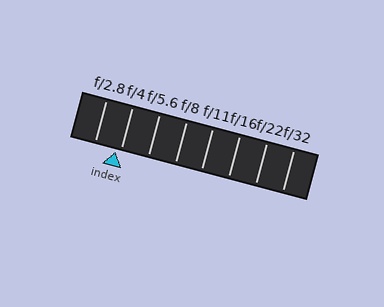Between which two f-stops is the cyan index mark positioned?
The index mark is between f/2.8 and f/4.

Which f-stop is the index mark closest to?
The index mark is closest to f/4.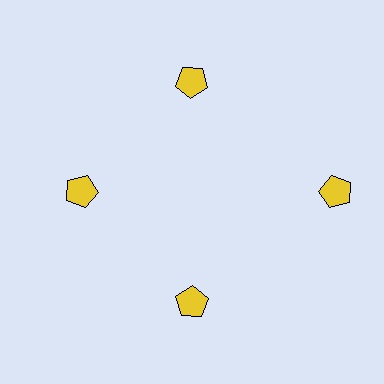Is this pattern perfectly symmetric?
No. The 4 yellow pentagons are arranged in a ring, but one element near the 3 o'clock position is pushed outward from the center, breaking the 4-fold rotational symmetry.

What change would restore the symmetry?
The symmetry would be restored by moving it inward, back onto the ring so that all 4 pentagons sit at equal angles and equal distance from the center.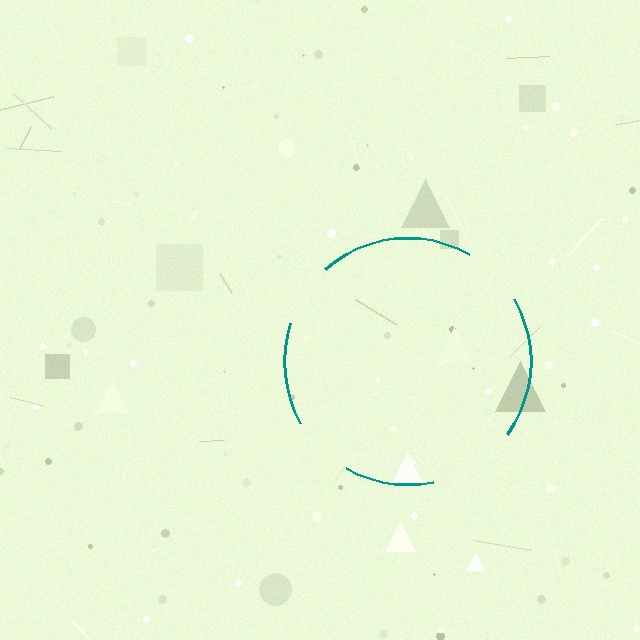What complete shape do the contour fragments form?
The contour fragments form a circle.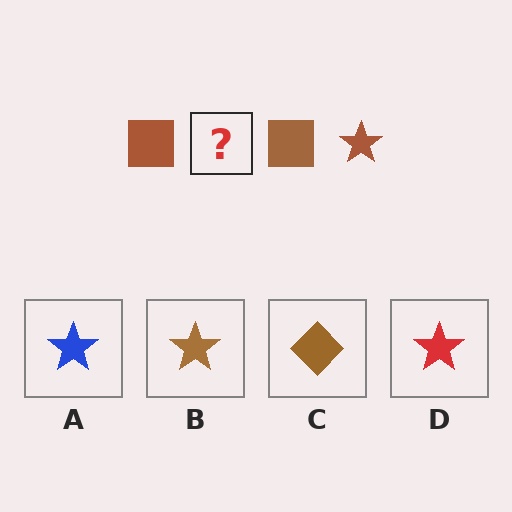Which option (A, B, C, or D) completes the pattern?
B.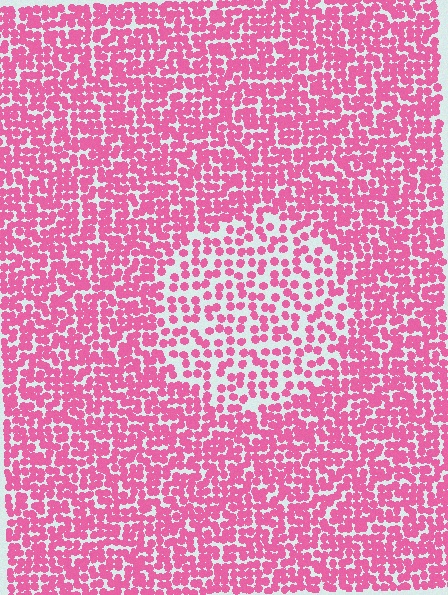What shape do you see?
I see a circle.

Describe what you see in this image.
The image contains small pink elements arranged at two different densities. A circle-shaped region is visible where the elements are less densely packed than the surrounding area.